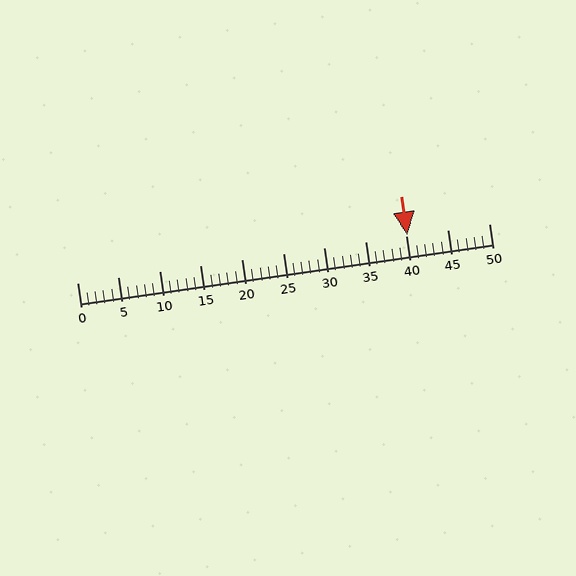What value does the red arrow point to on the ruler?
The red arrow points to approximately 40.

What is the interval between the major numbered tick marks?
The major tick marks are spaced 5 units apart.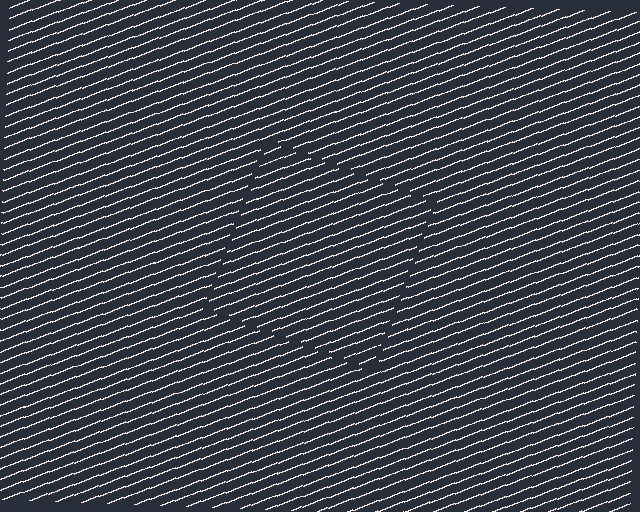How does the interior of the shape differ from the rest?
The interior of the shape contains the same grating, shifted by half a period — the contour is defined by the phase discontinuity where line-ends from the inner and outer gratings abut.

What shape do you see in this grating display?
An illusory square. The interior of the shape contains the same grating, shifted by half a period — the contour is defined by the phase discontinuity where line-ends from the inner and outer gratings abut.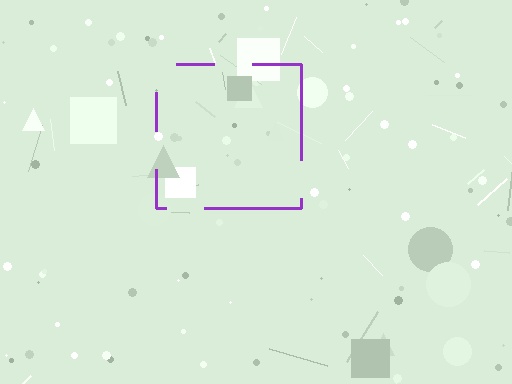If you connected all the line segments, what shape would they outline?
They would outline a square.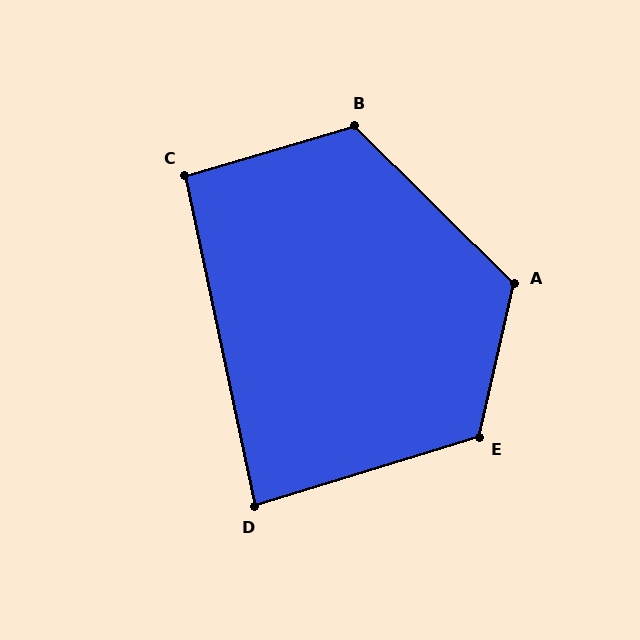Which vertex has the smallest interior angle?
D, at approximately 85 degrees.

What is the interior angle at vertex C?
Approximately 95 degrees (approximately right).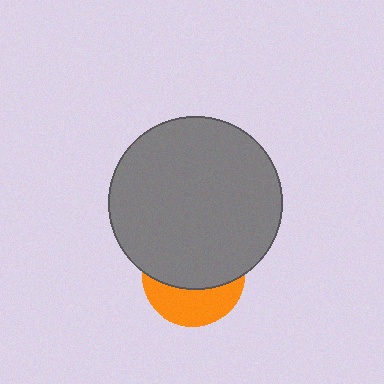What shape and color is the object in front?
The object in front is a gray circle.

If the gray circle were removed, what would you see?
You would see the complete orange circle.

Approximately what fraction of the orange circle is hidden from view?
Roughly 61% of the orange circle is hidden behind the gray circle.